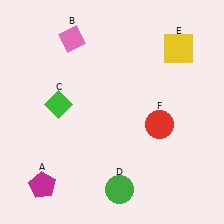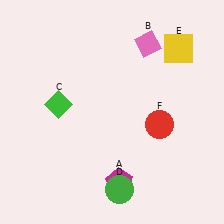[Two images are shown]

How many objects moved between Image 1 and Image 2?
2 objects moved between the two images.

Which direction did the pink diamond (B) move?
The pink diamond (B) moved right.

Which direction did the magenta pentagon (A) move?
The magenta pentagon (A) moved right.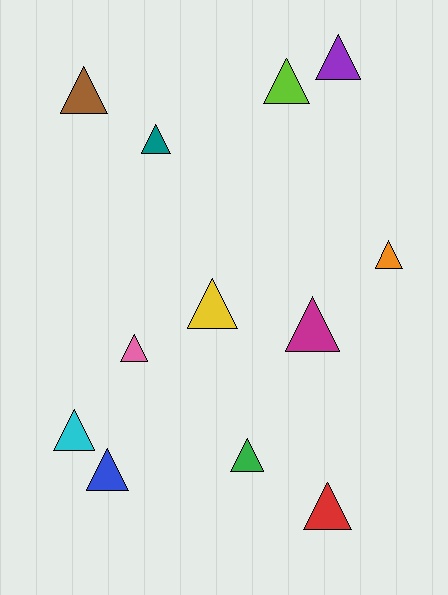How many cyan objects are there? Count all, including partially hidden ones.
There is 1 cyan object.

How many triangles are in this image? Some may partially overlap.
There are 12 triangles.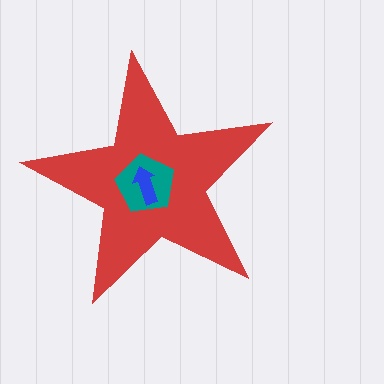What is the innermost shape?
The blue arrow.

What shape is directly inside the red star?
The teal pentagon.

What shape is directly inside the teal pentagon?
The blue arrow.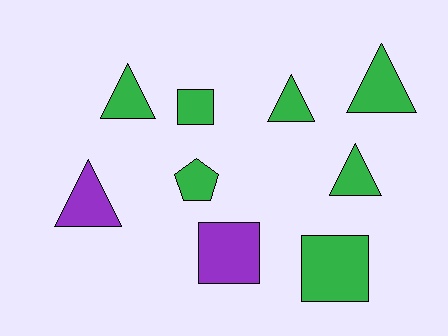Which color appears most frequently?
Green, with 7 objects.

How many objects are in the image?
There are 9 objects.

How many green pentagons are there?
There is 1 green pentagon.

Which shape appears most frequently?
Triangle, with 5 objects.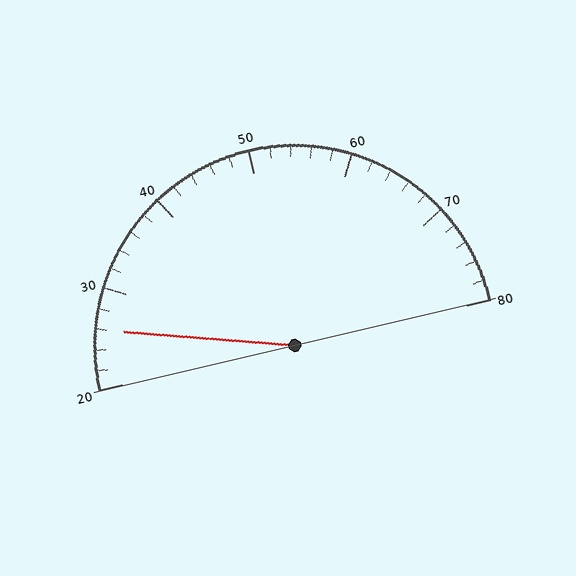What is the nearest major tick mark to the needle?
The nearest major tick mark is 30.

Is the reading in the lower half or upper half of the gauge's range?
The reading is in the lower half of the range (20 to 80).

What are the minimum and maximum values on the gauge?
The gauge ranges from 20 to 80.